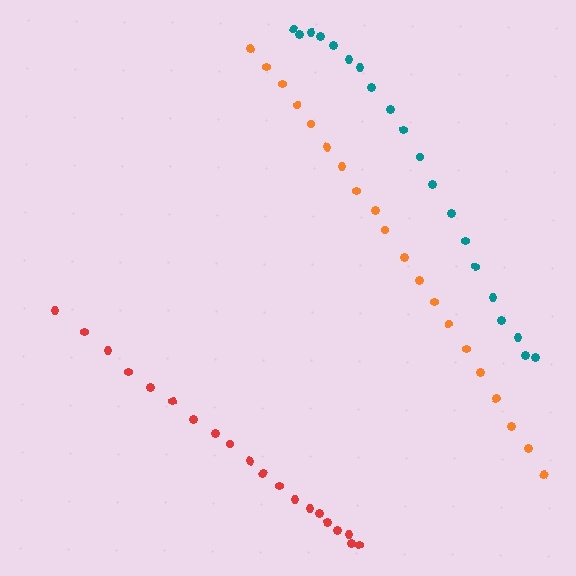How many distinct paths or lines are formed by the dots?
There are 3 distinct paths.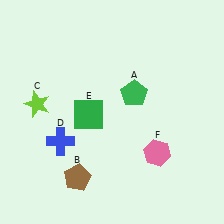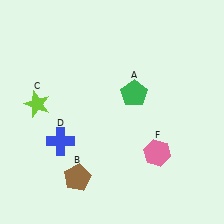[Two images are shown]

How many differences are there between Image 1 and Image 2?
There is 1 difference between the two images.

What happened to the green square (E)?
The green square (E) was removed in Image 2. It was in the bottom-left area of Image 1.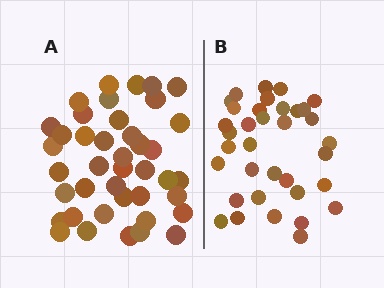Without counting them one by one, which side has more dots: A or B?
Region A (the left region) has more dots.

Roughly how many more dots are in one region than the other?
Region A has about 6 more dots than region B.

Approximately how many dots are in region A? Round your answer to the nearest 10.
About 40 dots. (The exact count is 41, which rounds to 40.)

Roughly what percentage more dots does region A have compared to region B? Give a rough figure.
About 15% more.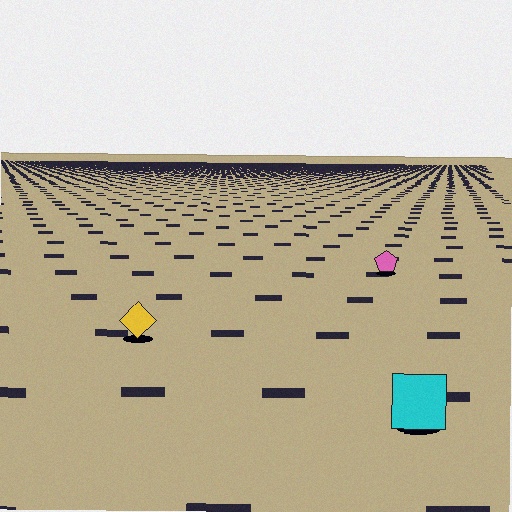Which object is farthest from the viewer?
The pink pentagon is farthest from the viewer. It appears smaller and the ground texture around it is denser.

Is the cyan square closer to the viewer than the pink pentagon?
Yes. The cyan square is closer — you can tell from the texture gradient: the ground texture is coarser near it.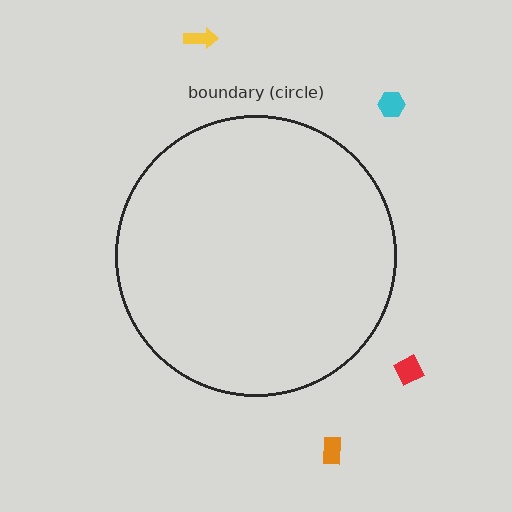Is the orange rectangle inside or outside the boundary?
Outside.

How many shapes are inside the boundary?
0 inside, 4 outside.